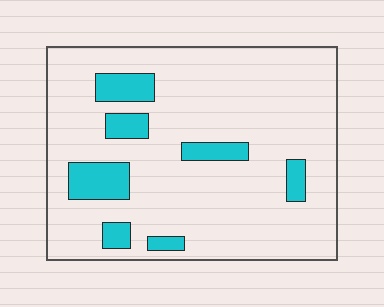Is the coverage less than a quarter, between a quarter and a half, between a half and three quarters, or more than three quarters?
Less than a quarter.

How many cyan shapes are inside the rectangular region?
7.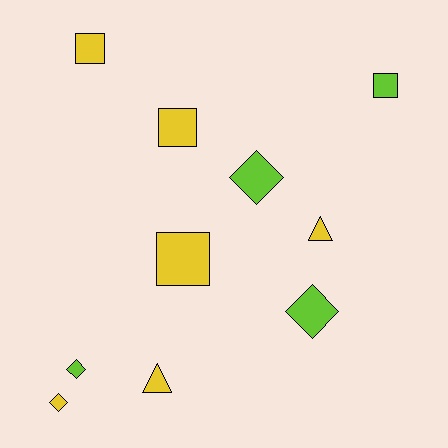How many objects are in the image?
There are 10 objects.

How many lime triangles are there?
There are no lime triangles.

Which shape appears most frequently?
Diamond, with 4 objects.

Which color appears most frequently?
Yellow, with 6 objects.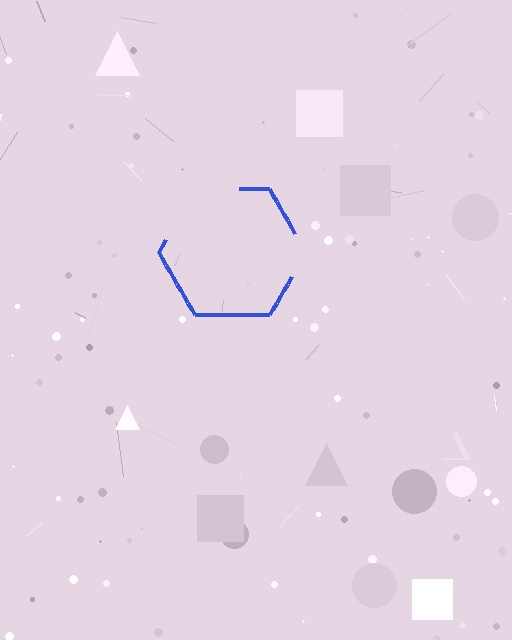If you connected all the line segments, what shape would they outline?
They would outline a hexagon.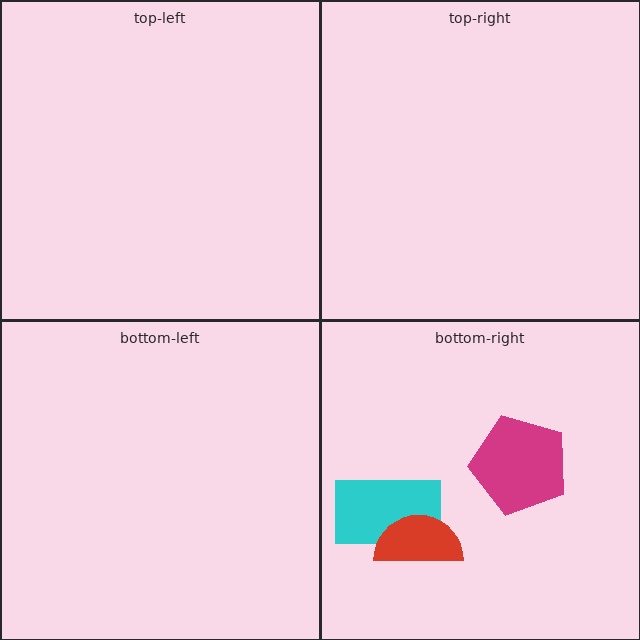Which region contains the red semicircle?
The bottom-right region.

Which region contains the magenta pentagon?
The bottom-right region.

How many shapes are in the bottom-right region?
3.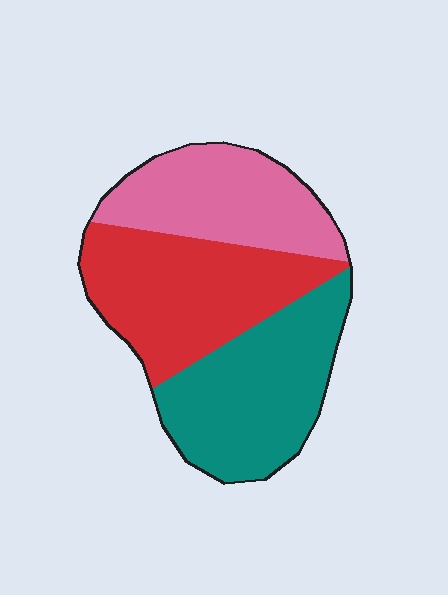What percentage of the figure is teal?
Teal takes up about three eighths (3/8) of the figure.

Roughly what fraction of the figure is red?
Red takes up about three eighths (3/8) of the figure.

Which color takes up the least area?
Pink, at roughly 30%.